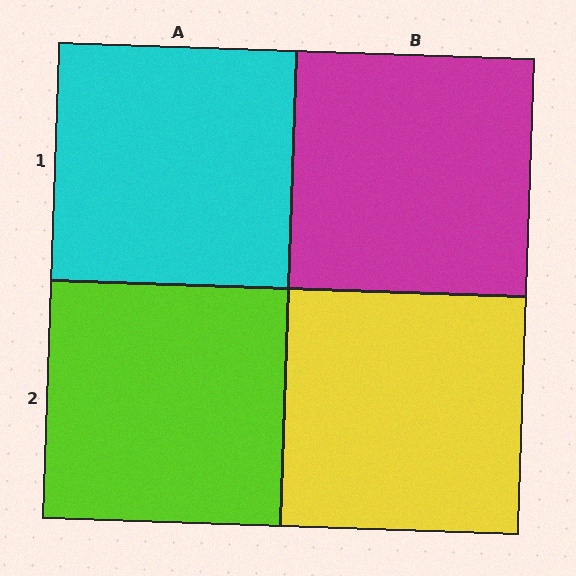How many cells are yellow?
1 cell is yellow.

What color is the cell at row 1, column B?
Magenta.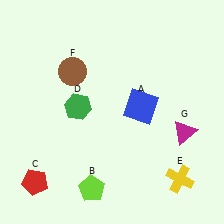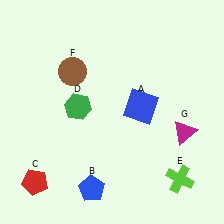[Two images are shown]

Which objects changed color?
B changed from lime to blue. E changed from yellow to lime.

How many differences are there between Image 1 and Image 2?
There are 2 differences between the two images.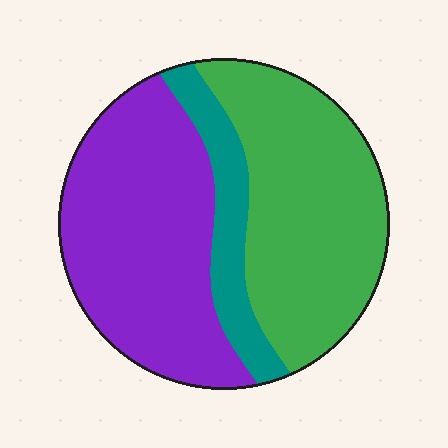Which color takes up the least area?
Teal, at roughly 15%.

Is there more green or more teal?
Green.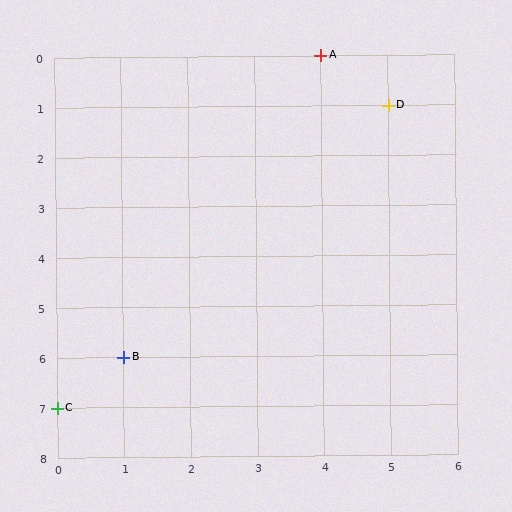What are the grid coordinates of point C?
Point C is at grid coordinates (0, 7).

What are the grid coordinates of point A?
Point A is at grid coordinates (4, 0).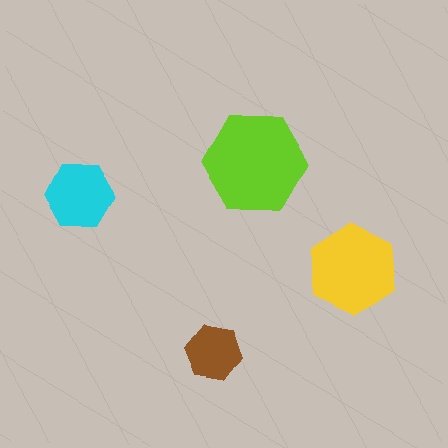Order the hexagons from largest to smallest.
the lime one, the yellow one, the cyan one, the brown one.